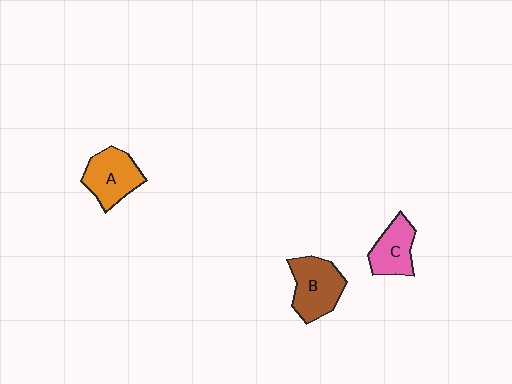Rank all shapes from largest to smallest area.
From largest to smallest: B (brown), A (orange), C (pink).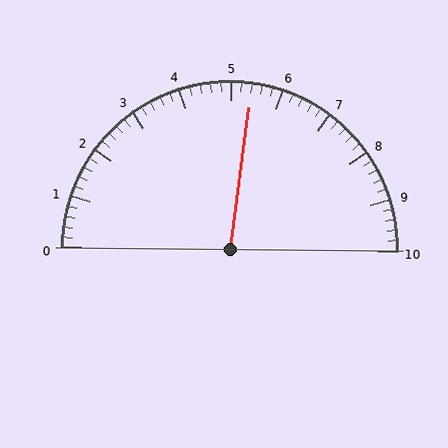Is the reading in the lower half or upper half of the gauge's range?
The reading is in the upper half of the range (0 to 10).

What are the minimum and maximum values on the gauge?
The gauge ranges from 0 to 10.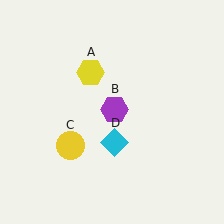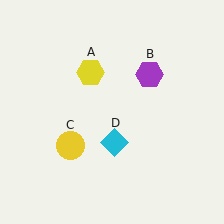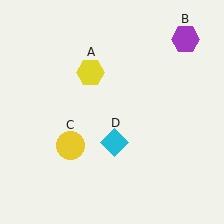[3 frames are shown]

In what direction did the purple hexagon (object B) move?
The purple hexagon (object B) moved up and to the right.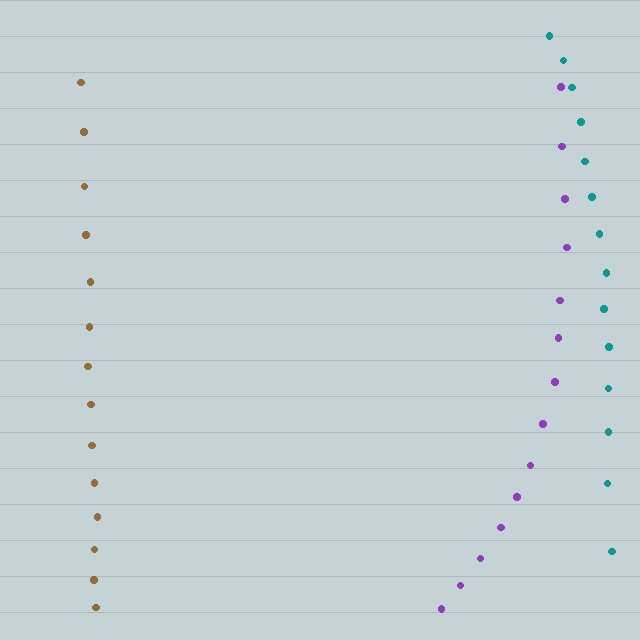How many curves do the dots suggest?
There are 3 distinct paths.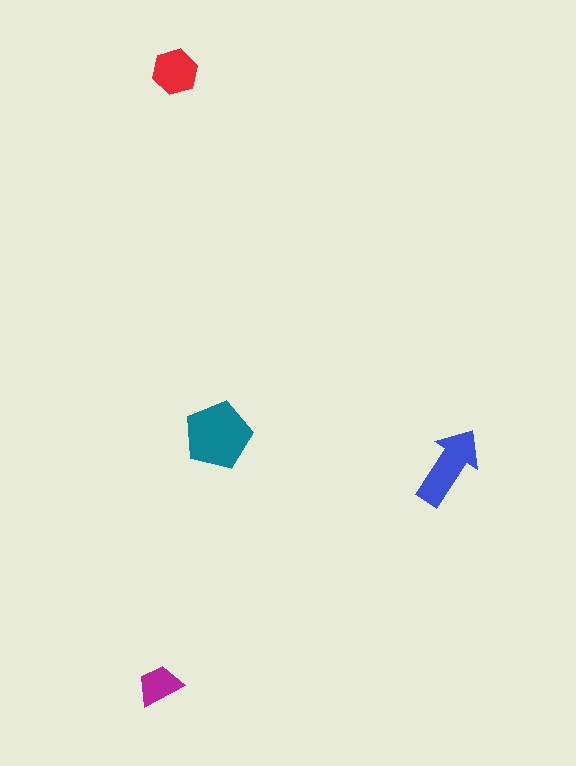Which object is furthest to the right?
The blue arrow is rightmost.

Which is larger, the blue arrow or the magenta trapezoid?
The blue arrow.